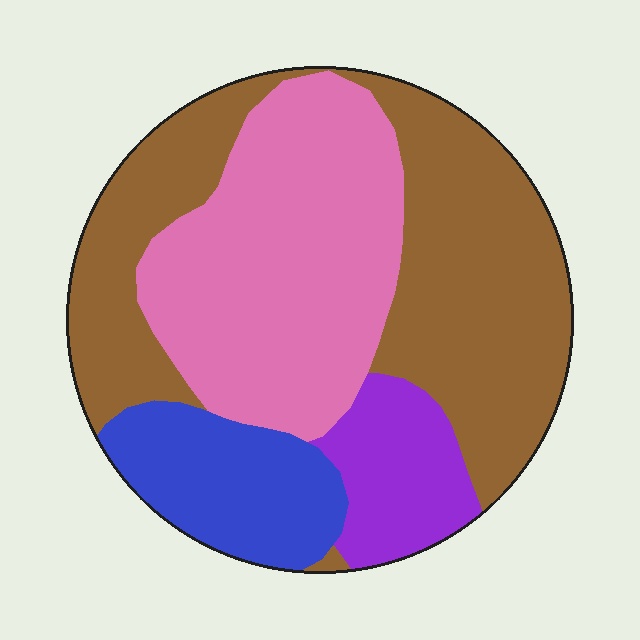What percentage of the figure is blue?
Blue covers about 15% of the figure.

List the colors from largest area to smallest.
From largest to smallest: brown, pink, blue, purple.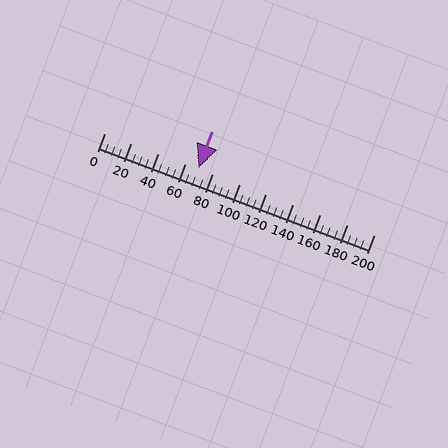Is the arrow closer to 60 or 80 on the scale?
The arrow is closer to 80.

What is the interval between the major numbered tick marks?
The major tick marks are spaced 20 units apart.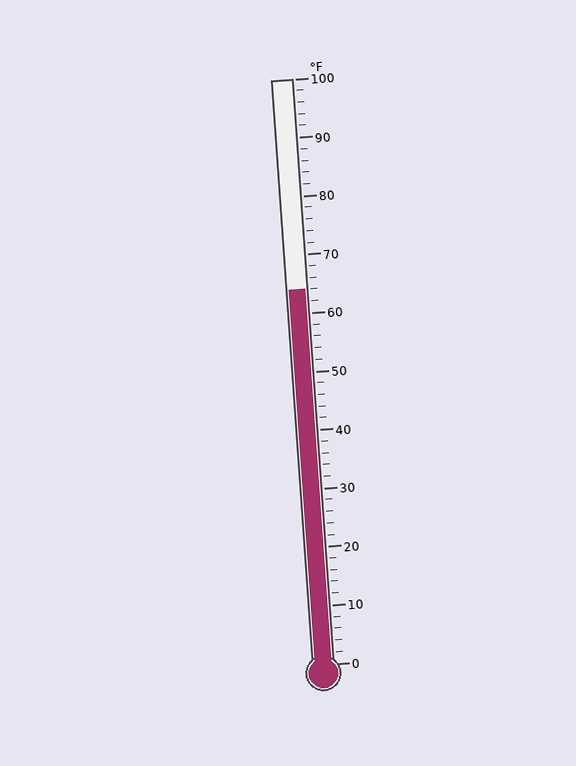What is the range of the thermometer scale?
The thermometer scale ranges from 0°F to 100°F.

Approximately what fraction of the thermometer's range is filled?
The thermometer is filled to approximately 65% of its range.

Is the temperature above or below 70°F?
The temperature is below 70°F.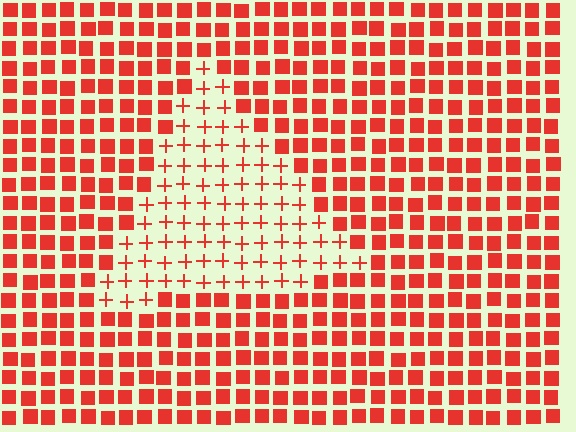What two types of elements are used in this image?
The image uses plus signs inside the triangle region and squares outside it.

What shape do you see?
I see a triangle.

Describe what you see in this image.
The image is filled with small red elements arranged in a uniform grid. A triangle-shaped region contains plus signs, while the surrounding area contains squares. The boundary is defined purely by the change in element shape.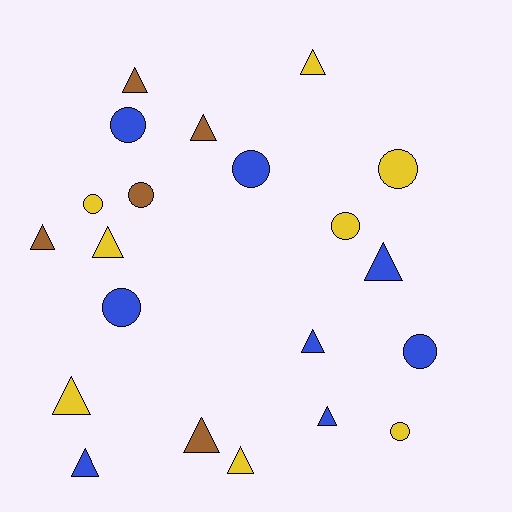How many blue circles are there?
There are 4 blue circles.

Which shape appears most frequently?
Triangle, with 12 objects.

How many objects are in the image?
There are 21 objects.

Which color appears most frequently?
Yellow, with 8 objects.